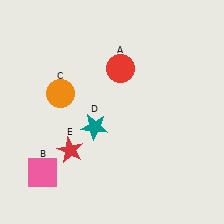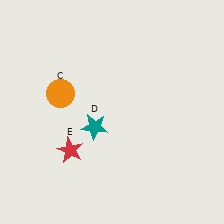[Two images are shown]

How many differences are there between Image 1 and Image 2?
There are 2 differences between the two images.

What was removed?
The pink square (B), the red circle (A) were removed in Image 2.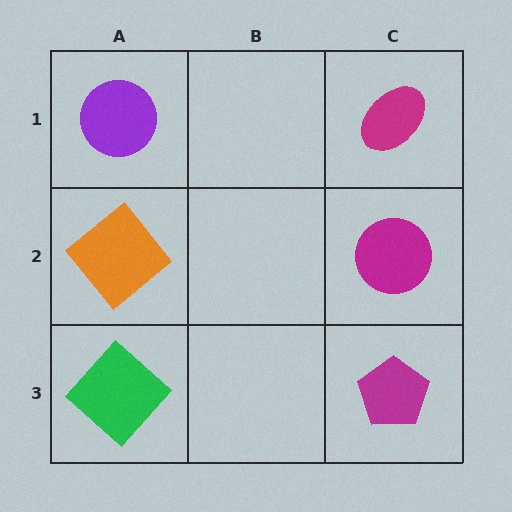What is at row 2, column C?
A magenta circle.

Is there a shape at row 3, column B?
No, that cell is empty.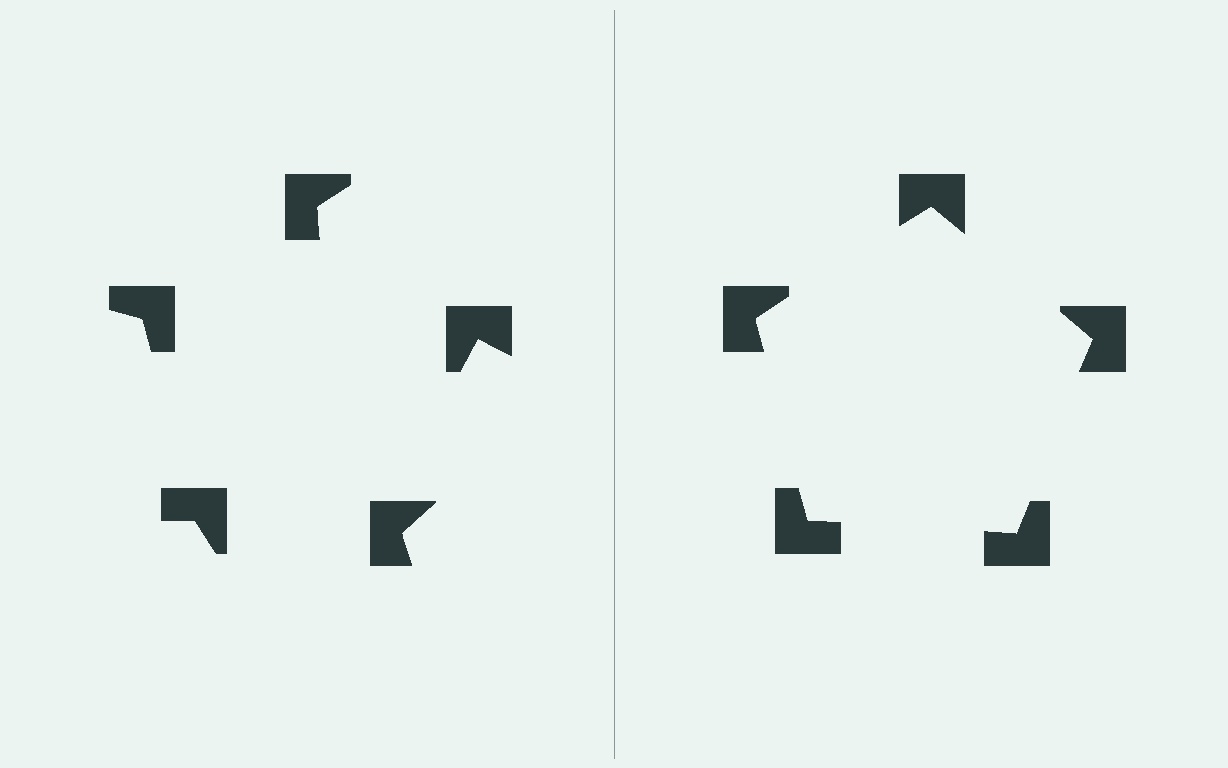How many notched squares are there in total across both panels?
10 — 5 on each side.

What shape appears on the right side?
An illusory pentagon.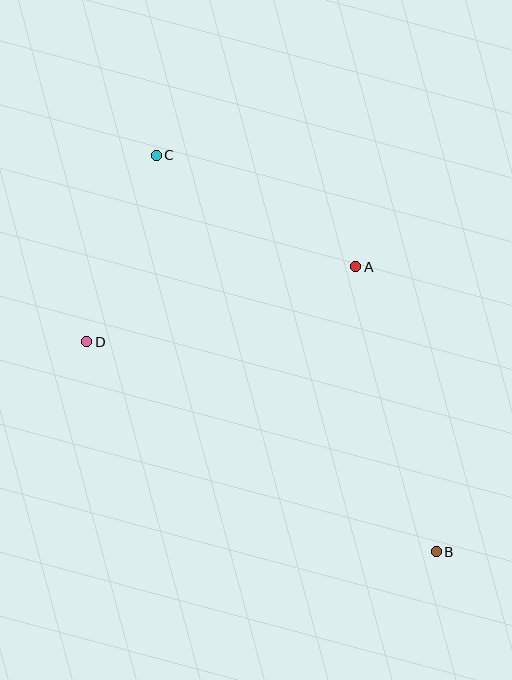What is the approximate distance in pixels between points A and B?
The distance between A and B is approximately 296 pixels.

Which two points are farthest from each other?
Points B and C are farthest from each other.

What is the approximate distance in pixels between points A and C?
The distance between A and C is approximately 228 pixels.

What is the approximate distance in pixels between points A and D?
The distance between A and D is approximately 279 pixels.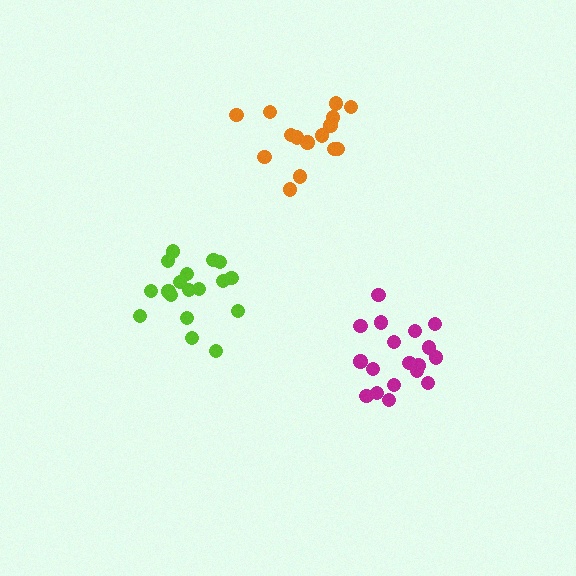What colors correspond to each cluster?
The clusters are colored: orange, lime, magenta.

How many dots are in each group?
Group 1: 15 dots, Group 2: 18 dots, Group 3: 18 dots (51 total).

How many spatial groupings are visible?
There are 3 spatial groupings.